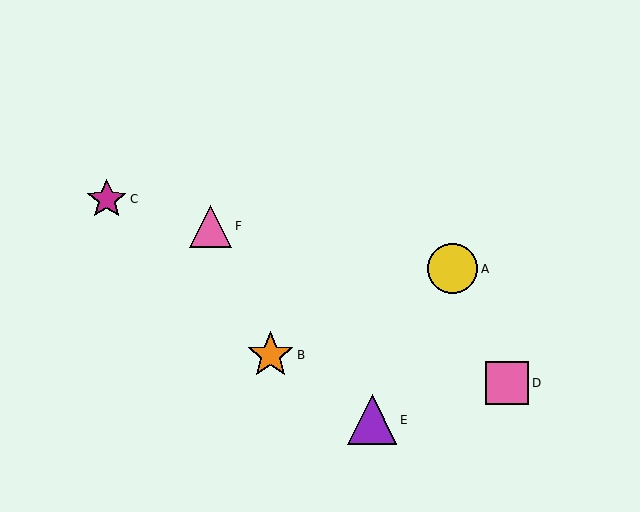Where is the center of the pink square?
The center of the pink square is at (507, 383).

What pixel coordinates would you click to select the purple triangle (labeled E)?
Click at (372, 420) to select the purple triangle E.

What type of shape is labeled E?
Shape E is a purple triangle.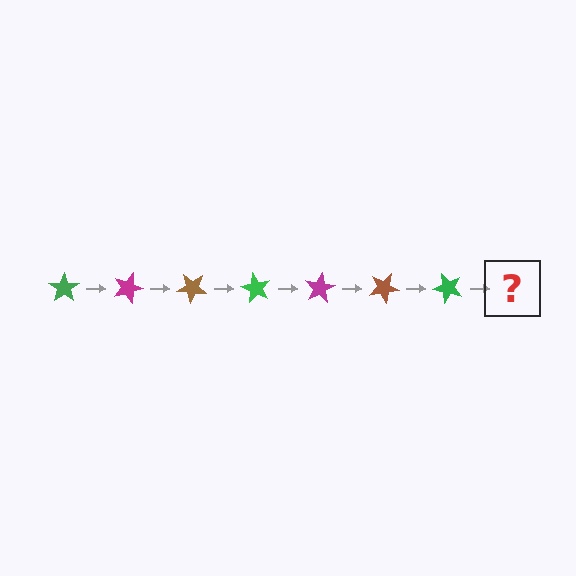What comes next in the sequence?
The next element should be a magenta star, rotated 140 degrees from the start.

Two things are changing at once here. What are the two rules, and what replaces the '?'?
The two rules are that it rotates 20 degrees each step and the color cycles through green, magenta, and brown. The '?' should be a magenta star, rotated 140 degrees from the start.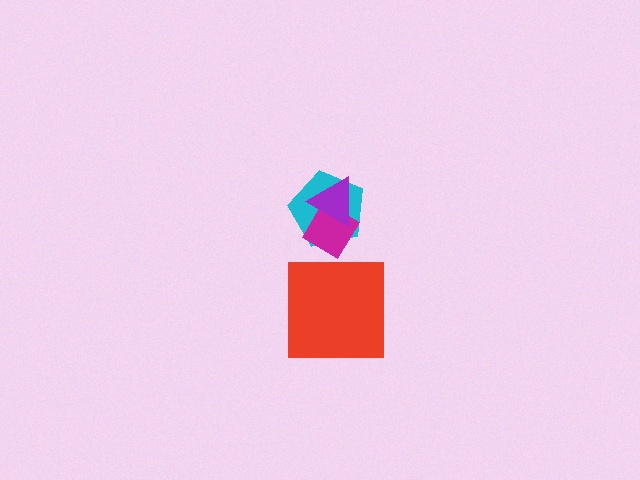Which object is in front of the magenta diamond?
The purple triangle is in front of the magenta diamond.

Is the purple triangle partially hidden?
No, no other shape covers it.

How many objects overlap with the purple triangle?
2 objects overlap with the purple triangle.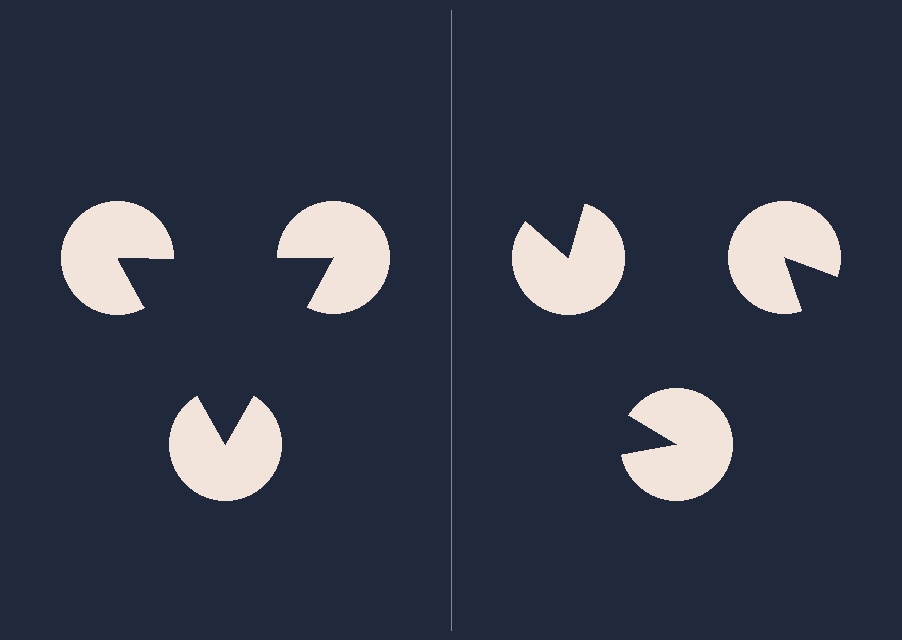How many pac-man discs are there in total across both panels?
6 — 3 on each side.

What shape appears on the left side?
An illusory triangle.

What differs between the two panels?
The pac-man discs are positioned identically on both sides; only the wedge orientations differ. On the left they align to a triangle; on the right they are misaligned.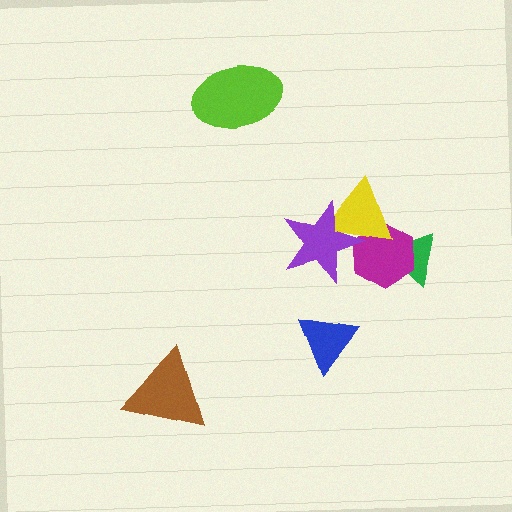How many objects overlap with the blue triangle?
0 objects overlap with the blue triangle.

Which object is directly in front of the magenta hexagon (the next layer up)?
The yellow triangle is directly in front of the magenta hexagon.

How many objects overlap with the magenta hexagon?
3 objects overlap with the magenta hexagon.